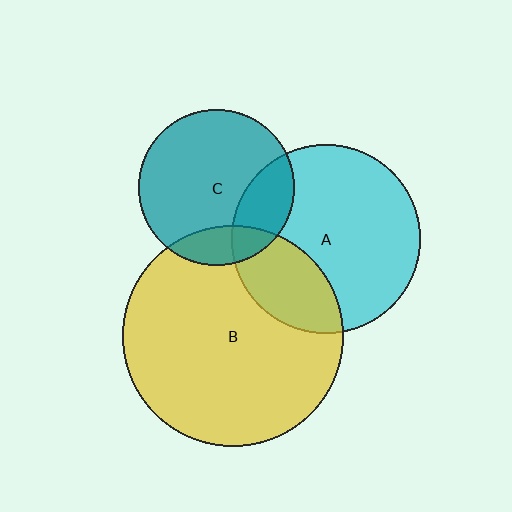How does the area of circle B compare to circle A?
Approximately 1.4 times.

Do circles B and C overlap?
Yes.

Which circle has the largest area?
Circle B (yellow).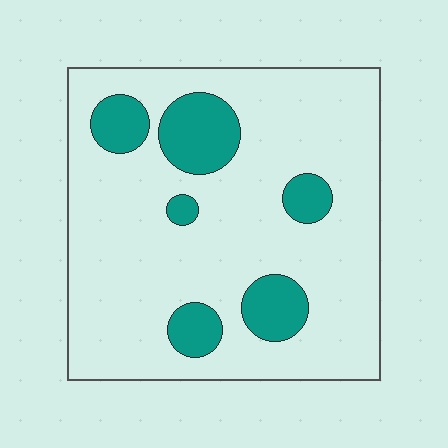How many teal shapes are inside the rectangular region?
6.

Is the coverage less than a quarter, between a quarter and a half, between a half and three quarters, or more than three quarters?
Less than a quarter.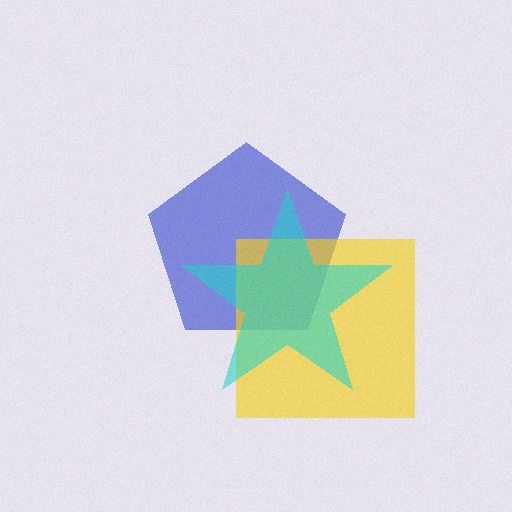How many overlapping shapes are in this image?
There are 3 overlapping shapes in the image.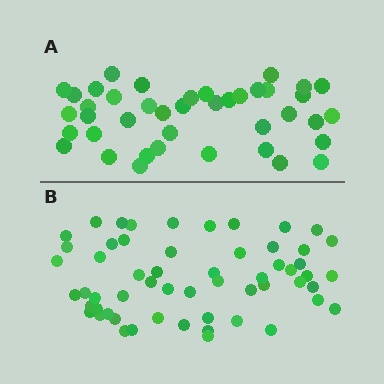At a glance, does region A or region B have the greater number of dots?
Region B (the bottom region) has more dots.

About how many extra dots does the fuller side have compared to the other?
Region B has approximately 15 more dots than region A.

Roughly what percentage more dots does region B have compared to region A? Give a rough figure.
About 40% more.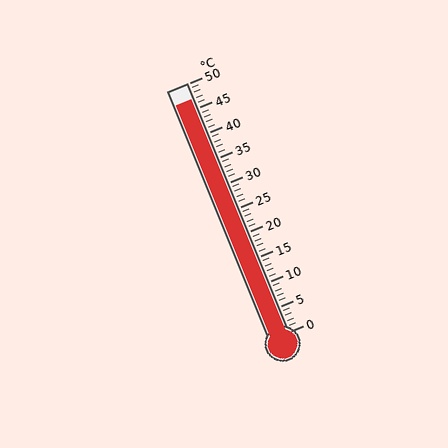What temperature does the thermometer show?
The thermometer shows approximately 47°C.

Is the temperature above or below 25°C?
The temperature is above 25°C.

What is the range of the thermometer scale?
The thermometer scale ranges from 0°C to 50°C.